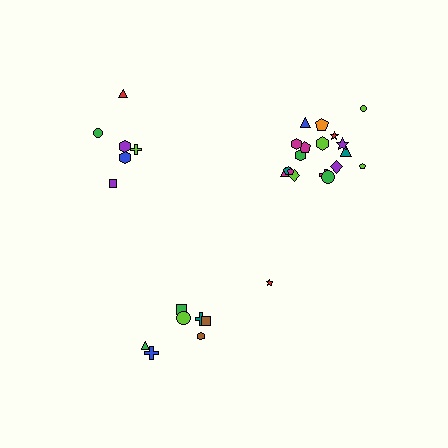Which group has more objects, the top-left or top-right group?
The top-right group.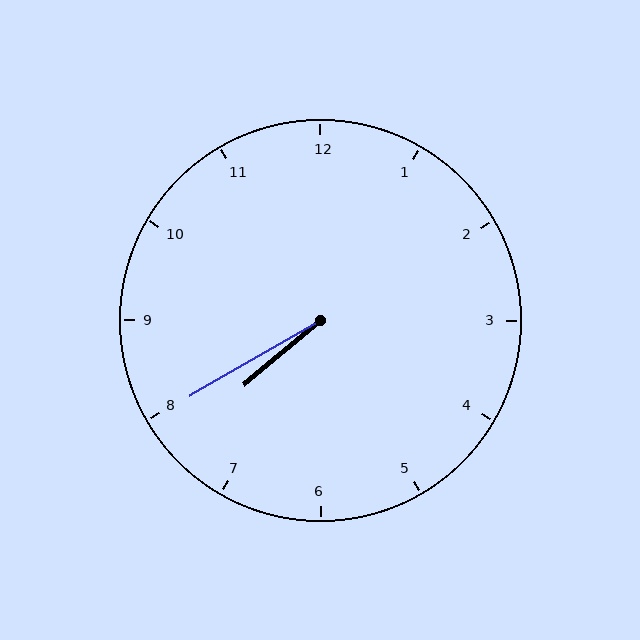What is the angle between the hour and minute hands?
Approximately 10 degrees.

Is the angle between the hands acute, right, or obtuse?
It is acute.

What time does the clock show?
7:40.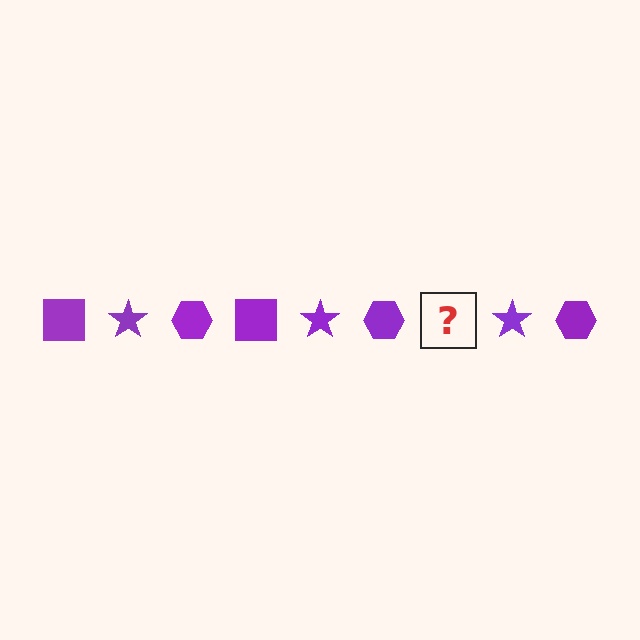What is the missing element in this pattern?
The missing element is a purple square.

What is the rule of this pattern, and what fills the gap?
The rule is that the pattern cycles through square, star, hexagon shapes in purple. The gap should be filled with a purple square.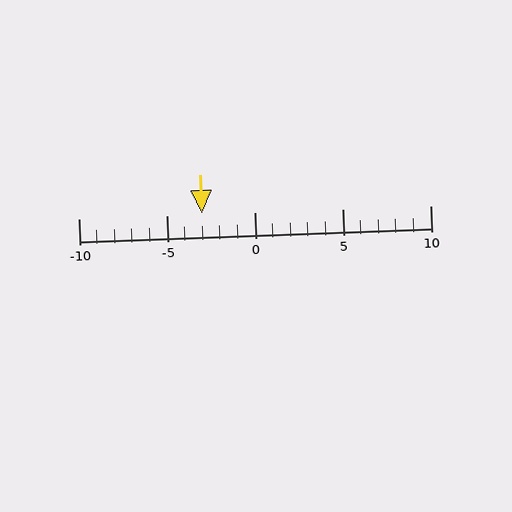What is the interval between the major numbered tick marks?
The major tick marks are spaced 5 units apart.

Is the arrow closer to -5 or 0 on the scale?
The arrow is closer to -5.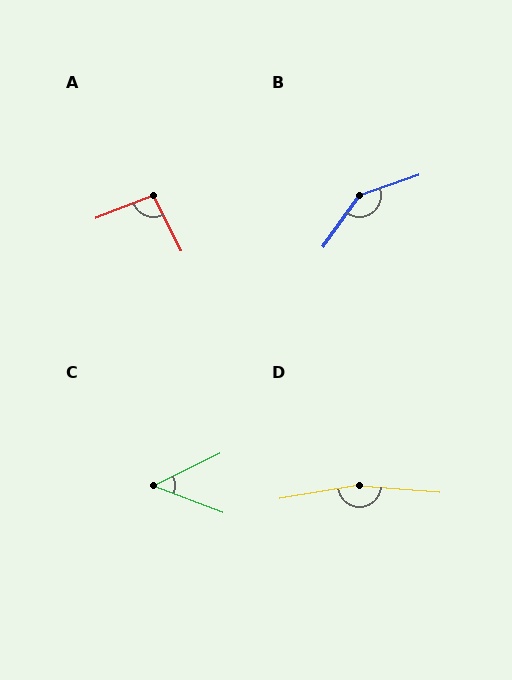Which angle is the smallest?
C, at approximately 47 degrees.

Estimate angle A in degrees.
Approximately 95 degrees.